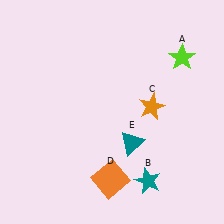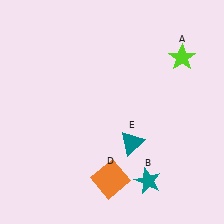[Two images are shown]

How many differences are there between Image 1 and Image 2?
There is 1 difference between the two images.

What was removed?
The orange star (C) was removed in Image 2.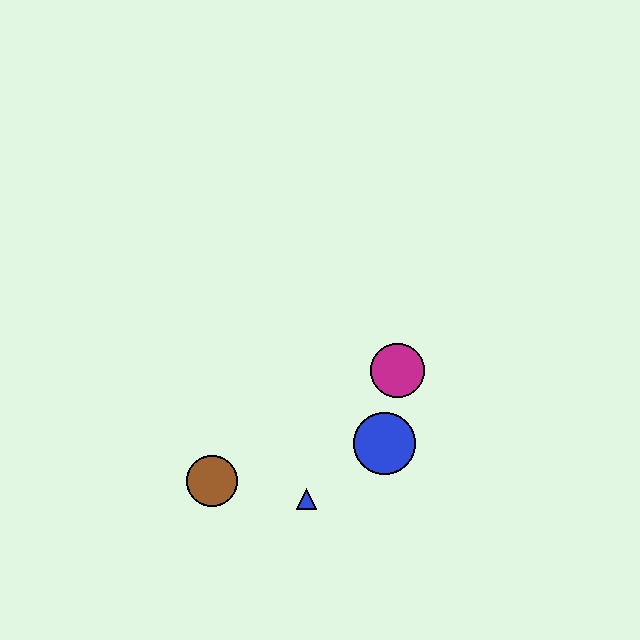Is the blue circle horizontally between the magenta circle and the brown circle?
Yes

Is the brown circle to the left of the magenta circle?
Yes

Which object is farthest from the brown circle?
The magenta circle is farthest from the brown circle.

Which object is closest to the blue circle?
The magenta circle is closest to the blue circle.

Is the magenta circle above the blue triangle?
Yes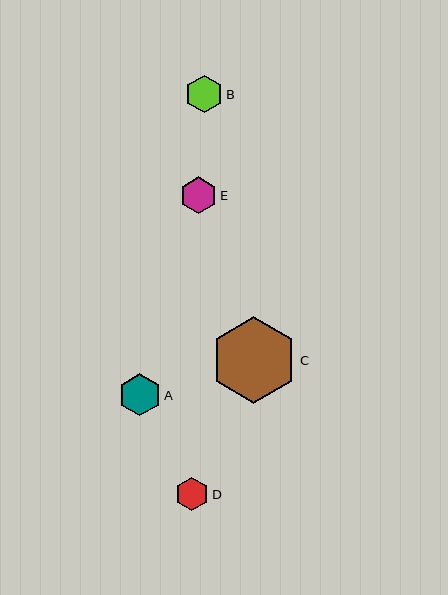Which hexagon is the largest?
Hexagon C is the largest with a size of approximately 87 pixels.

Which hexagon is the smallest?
Hexagon D is the smallest with a size of approximately 33 pixels.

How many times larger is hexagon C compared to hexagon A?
Hexagon C is approximately 2.1 times the size of hexagon A.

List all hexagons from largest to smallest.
From largest to smallest: C, A, B, E, D.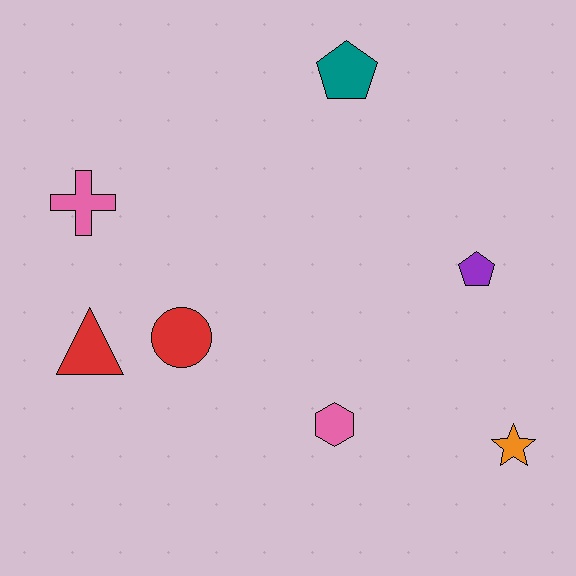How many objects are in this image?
There are 7 objects.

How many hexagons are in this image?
There is 1 hexagon.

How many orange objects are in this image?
There is 1 orange object.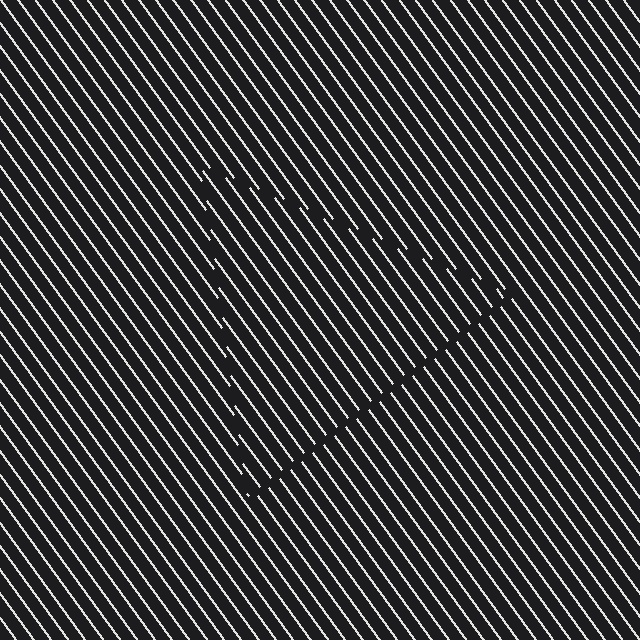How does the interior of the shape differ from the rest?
The interior of the shape contains the same grating, shifted by half a period — the contour is defined by the phase discontinuity where line-ends from the inner and outer gratings abut.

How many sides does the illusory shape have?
3 sides — the line-ends trace a triangle.